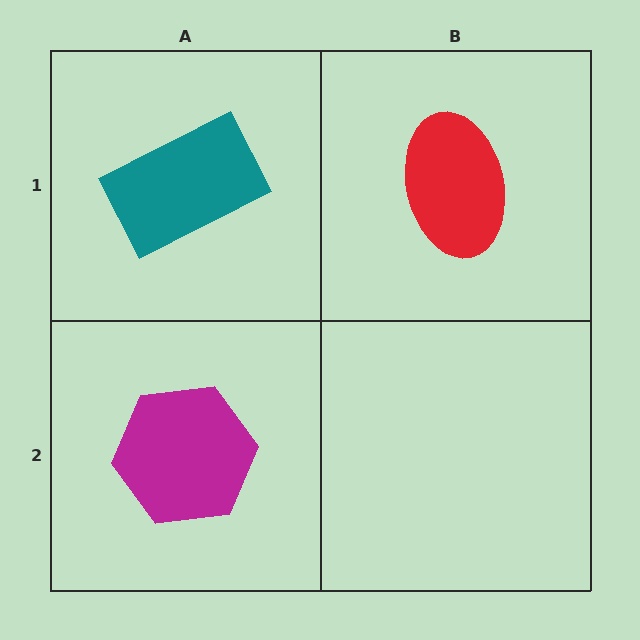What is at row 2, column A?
A magenta hexagon.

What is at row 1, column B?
A red ellipse.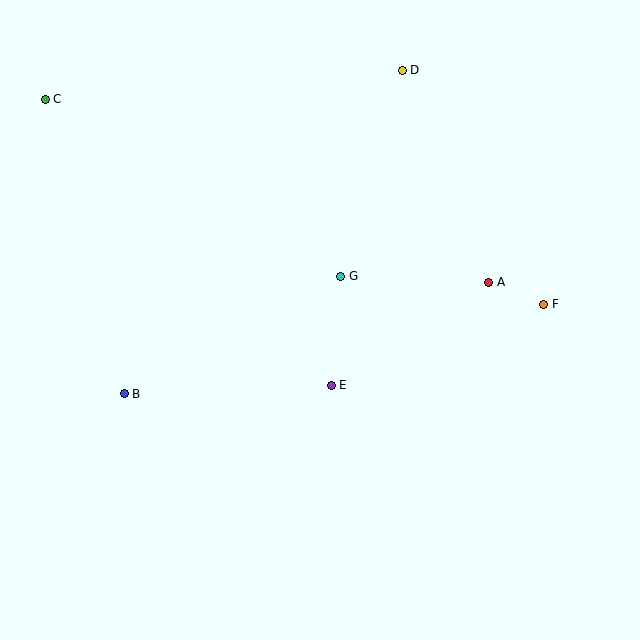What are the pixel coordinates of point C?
Point C is at (45, 99).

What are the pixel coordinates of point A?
Point A is at (489, 282).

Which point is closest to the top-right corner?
Point D is closest to the top-right corner.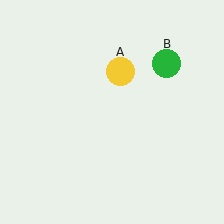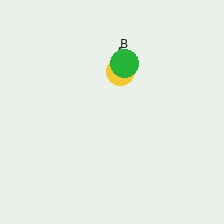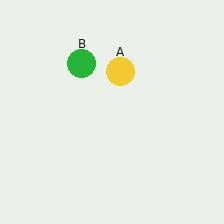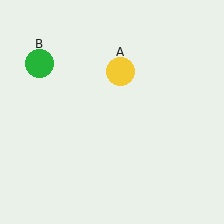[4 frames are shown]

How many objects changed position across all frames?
1 object changed position: green circle (object B).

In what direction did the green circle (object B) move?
The green circle (object B) moved left.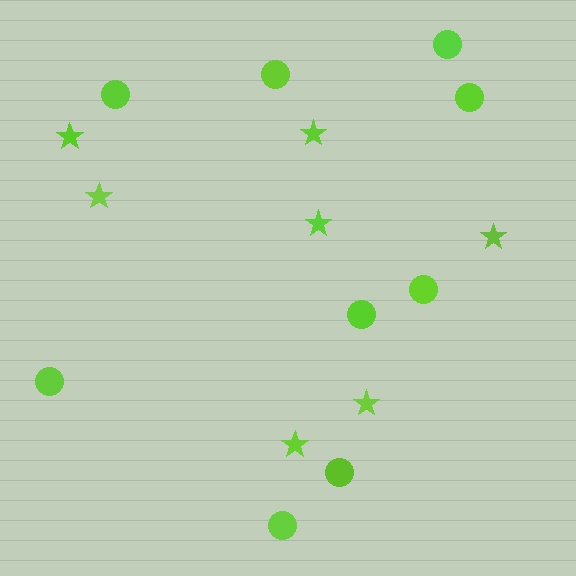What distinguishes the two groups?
There are 2 groups: one group of stars (7) and one group of circles (9).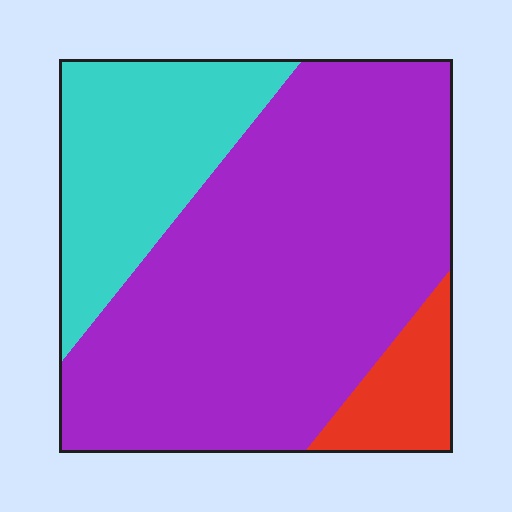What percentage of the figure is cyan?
Cyan covers 24% of the figure.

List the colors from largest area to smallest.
From largest to smallest: purple, cyan, red.